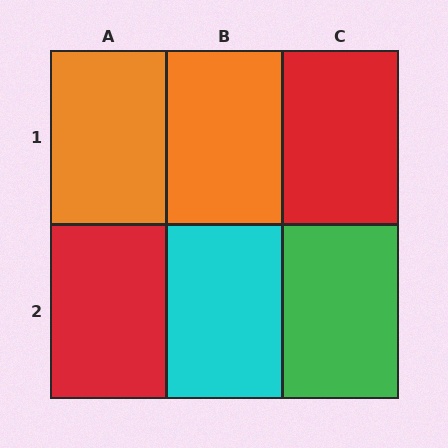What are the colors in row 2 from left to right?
Red, cyan, green.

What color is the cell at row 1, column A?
Orange.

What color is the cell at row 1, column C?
Red.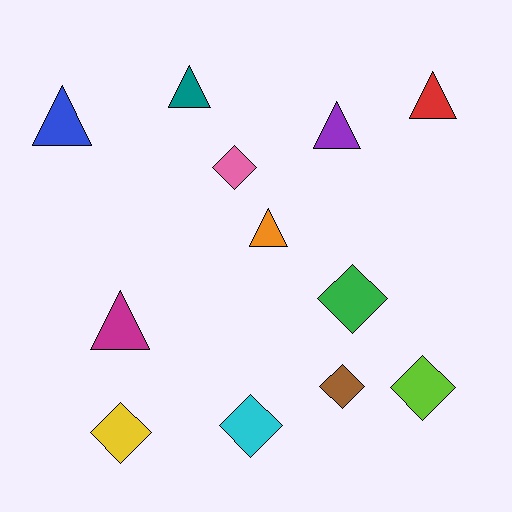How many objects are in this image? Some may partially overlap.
There are 12 objects.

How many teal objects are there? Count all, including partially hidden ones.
There is 1 teal object.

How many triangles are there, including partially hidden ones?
There are 6 triangles.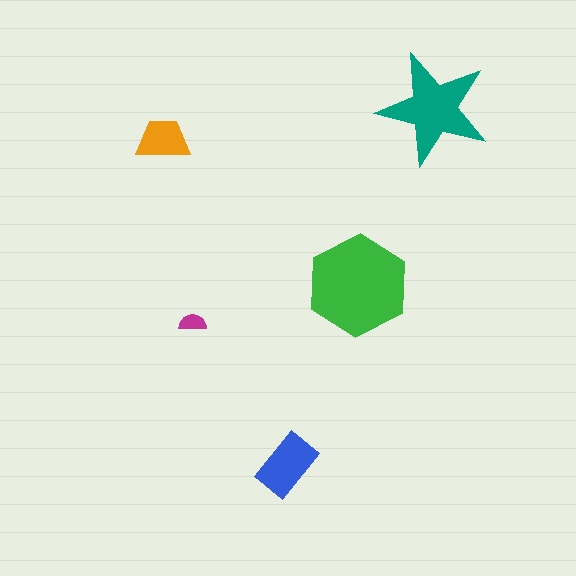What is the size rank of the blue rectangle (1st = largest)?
3rd.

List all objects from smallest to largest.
The magenta semicircle, the orange trapezoid, the blue rectangle, the teal star, the green hexagon.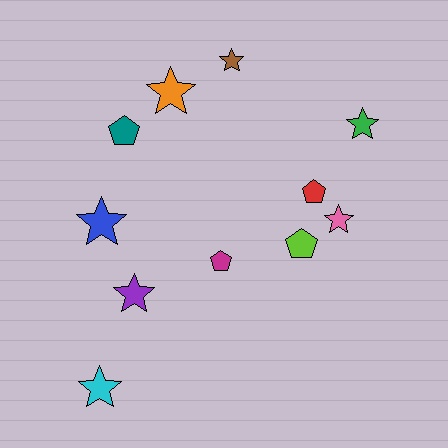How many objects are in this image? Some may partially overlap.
There are 11 objects.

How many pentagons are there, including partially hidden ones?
There are 4 pentagons.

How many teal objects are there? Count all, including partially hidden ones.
There is 1 teal object.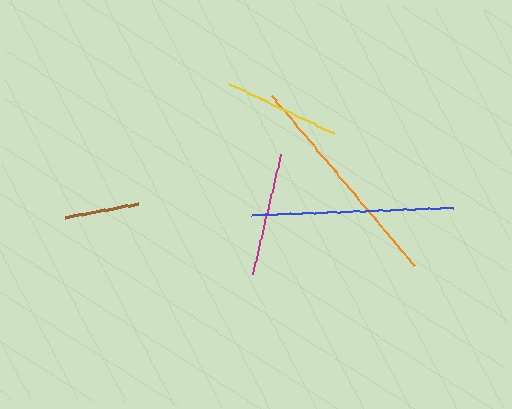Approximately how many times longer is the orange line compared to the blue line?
The orange line is approximately 1.1 times the length of the blue line.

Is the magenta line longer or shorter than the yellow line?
The magenta line is longer than the yellow line.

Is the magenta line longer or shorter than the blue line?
The blue line is longer than the magenta line.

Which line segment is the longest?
The orange line is the longest at approximately 222 pixels.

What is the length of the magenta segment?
The magenta segment is approximately 124 pixels long.